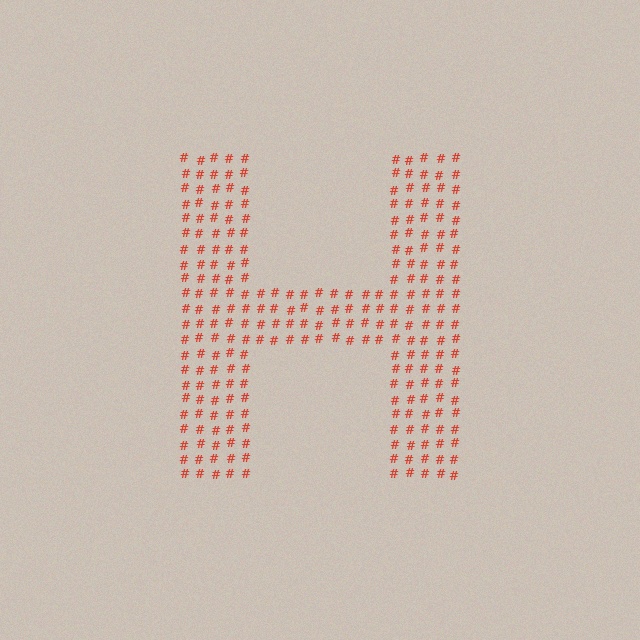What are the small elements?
The small elements are hash symbols.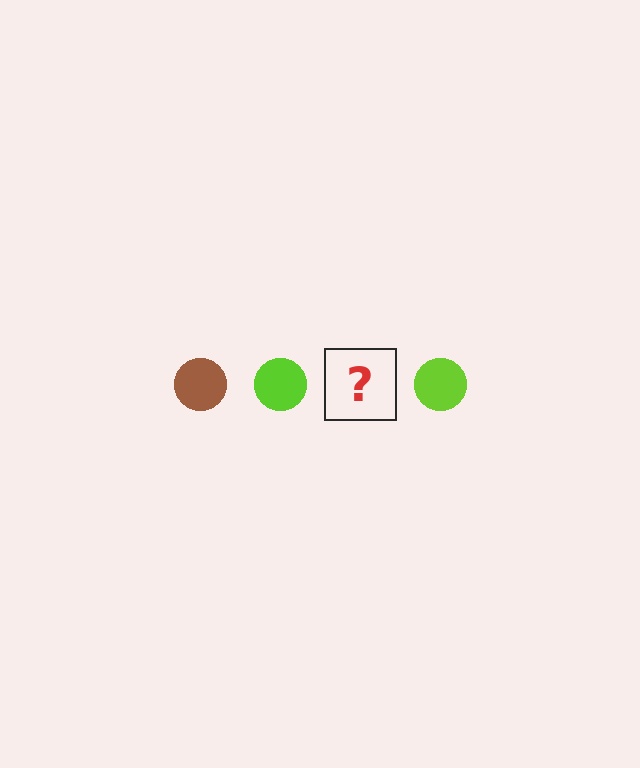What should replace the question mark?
The question mark should be replaced with a brown circle.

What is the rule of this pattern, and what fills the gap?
The rule is that the pattern cycles through brown, lime circles. The gap should be filled with a brown circle.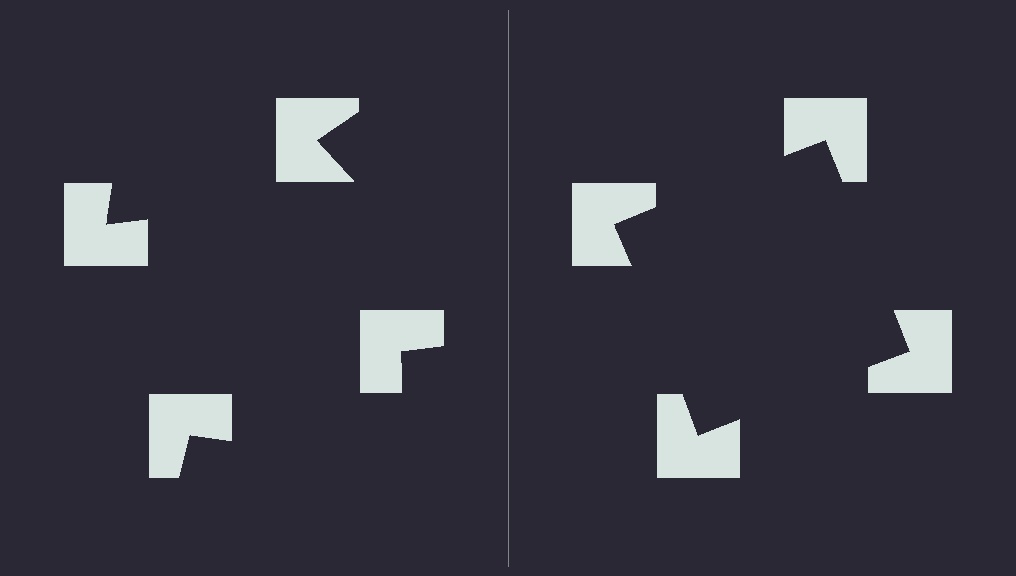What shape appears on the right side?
An illusory square.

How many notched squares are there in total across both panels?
8 — 4 on each side.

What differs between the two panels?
The notched squares are positioned identically on both sides; only the wedge orientations differ. On the right they align to a square; on the left they are misaligned.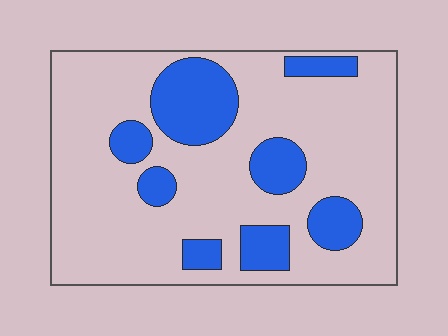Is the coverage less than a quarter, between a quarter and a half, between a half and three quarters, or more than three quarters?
Less than a quarter.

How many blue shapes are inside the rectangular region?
8.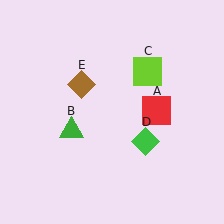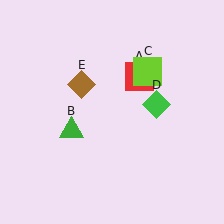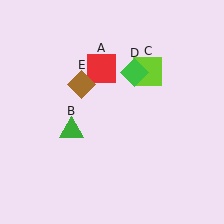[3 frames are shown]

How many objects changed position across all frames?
2 objects changed position: red square (object A), green diamond (object D).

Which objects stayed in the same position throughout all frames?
Green triangle (object B) and lime square (object C) and brown diamond (object E) remained stationary.